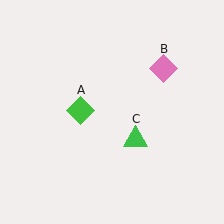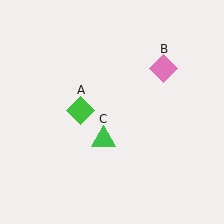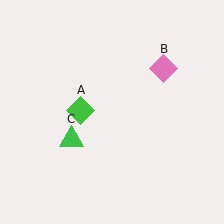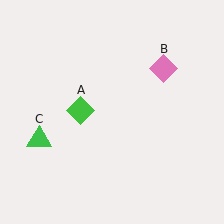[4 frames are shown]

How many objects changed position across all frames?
1 object changed position: green triangle (object C).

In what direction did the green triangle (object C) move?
The green triangle (object C) moved left.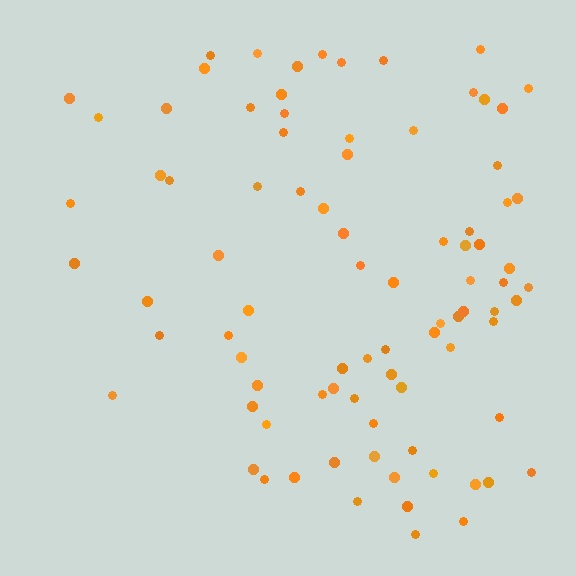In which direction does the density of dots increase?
From left to right, with the right side densest.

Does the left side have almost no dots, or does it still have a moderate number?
Still a moderate number, just noticeably fewer than the right.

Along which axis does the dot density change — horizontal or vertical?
Horizontal.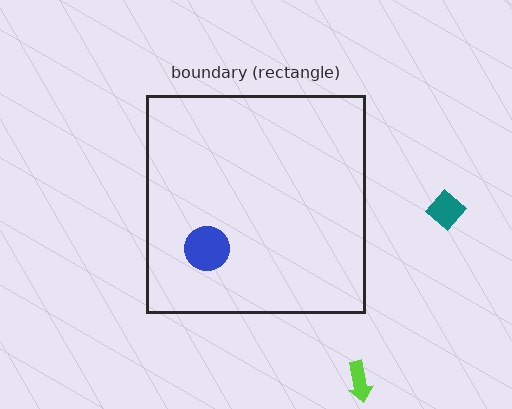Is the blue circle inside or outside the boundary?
Inside.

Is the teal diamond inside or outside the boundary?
Outside.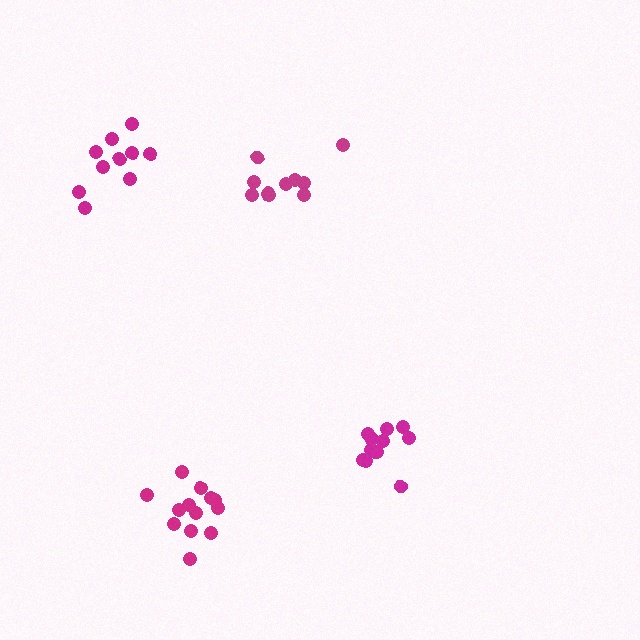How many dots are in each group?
Group 1: 10 dots, Group 2: 10 dots, Group 3: 13 dots, Group 4: 12 dots (45 total).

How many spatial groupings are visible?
There are 4 spatial groupings.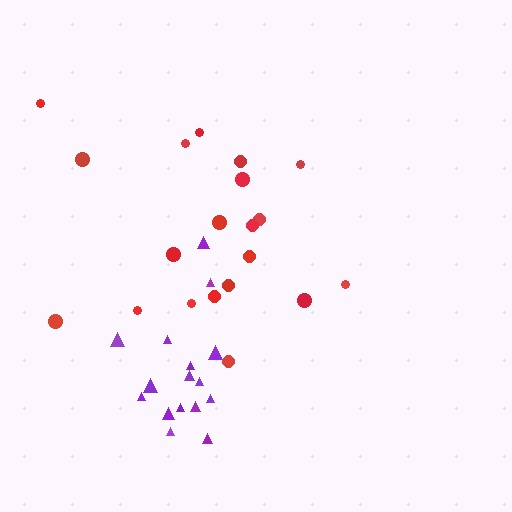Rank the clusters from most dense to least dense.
purple, red.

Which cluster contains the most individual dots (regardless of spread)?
Red (20).